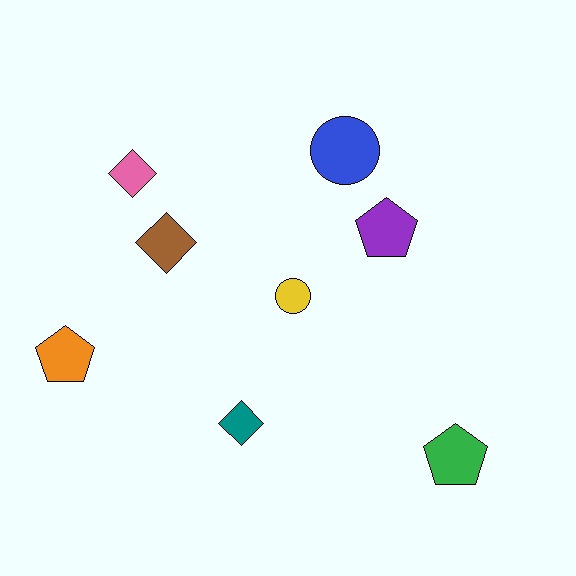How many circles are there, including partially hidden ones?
There are 2 circles.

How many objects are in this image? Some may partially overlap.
There are 8 objects.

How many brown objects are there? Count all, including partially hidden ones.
There is 1 brown object.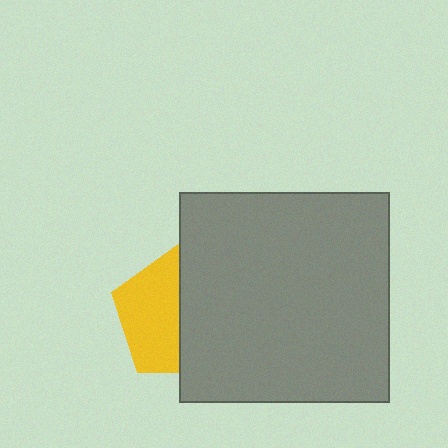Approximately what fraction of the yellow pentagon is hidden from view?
Roughly 50% of the yellow pentagon is hidden behind the gray square.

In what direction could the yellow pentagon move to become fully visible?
The yellow pentagon could move left. That would shift it out from behind the gray square entirely.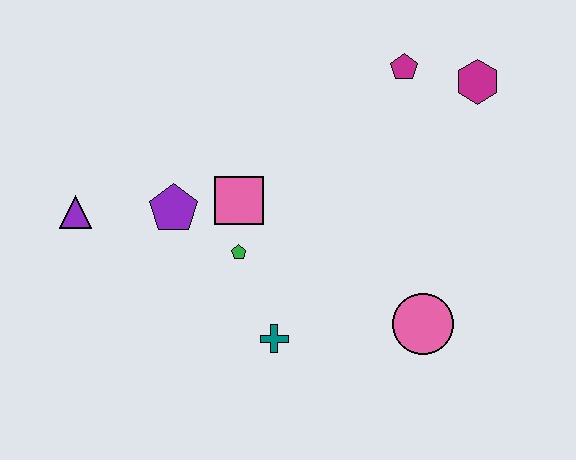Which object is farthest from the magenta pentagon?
The purple triangle is farthest from the magenta pentagon.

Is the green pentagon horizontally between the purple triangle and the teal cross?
Yes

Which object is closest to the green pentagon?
The pink square is closest to the green pentagon.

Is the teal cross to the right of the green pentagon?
Yes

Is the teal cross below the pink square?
Yes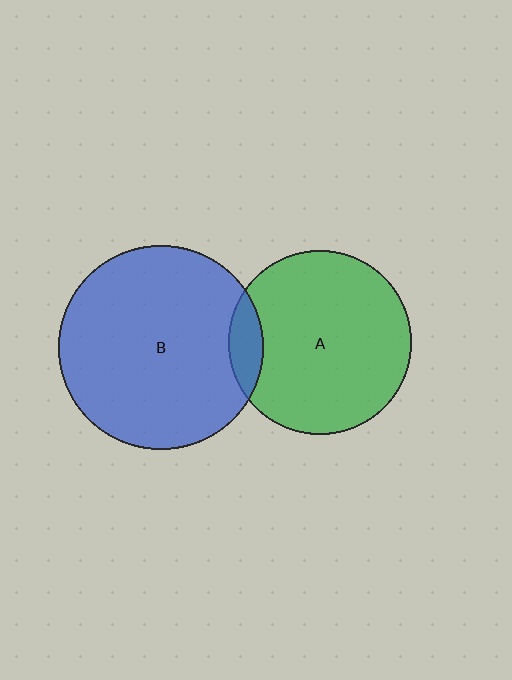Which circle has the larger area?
Circle B (blue).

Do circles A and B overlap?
Yes.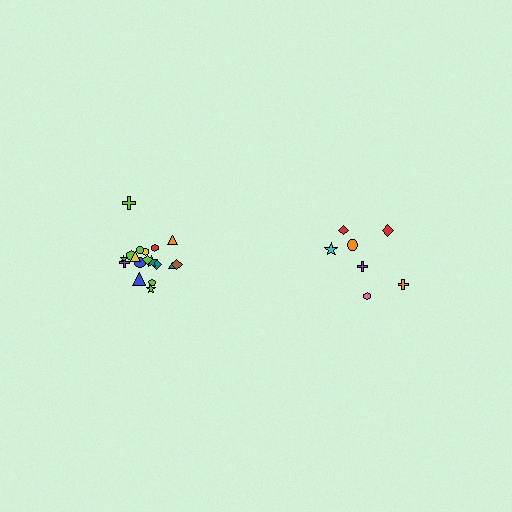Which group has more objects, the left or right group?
The left group.